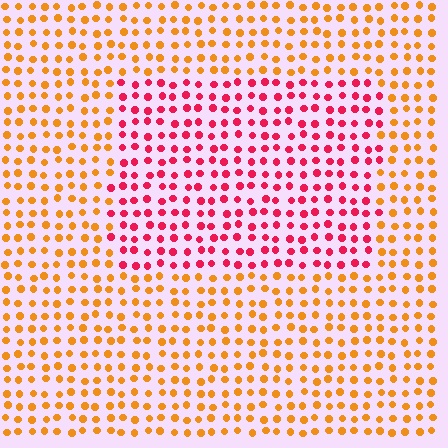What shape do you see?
I see a rectangle.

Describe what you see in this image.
The image is filled with small orange elements in a uniform arrangement. A rectangle-shaped region is visible where the elements are tinted to a slightly different hue, forming a subtle color boundary.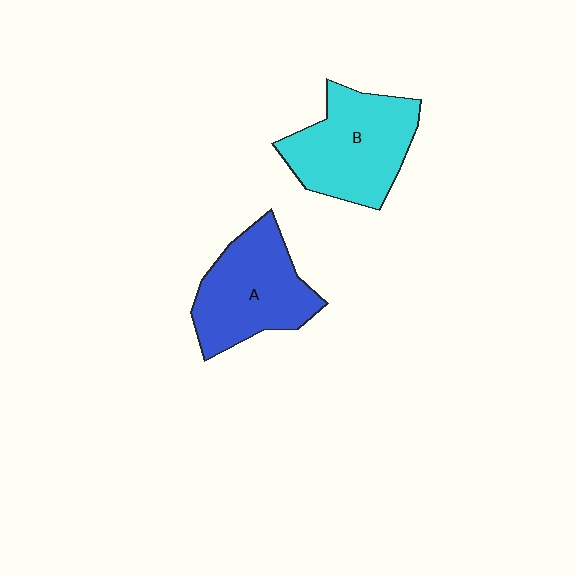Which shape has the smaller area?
Shape A (blue).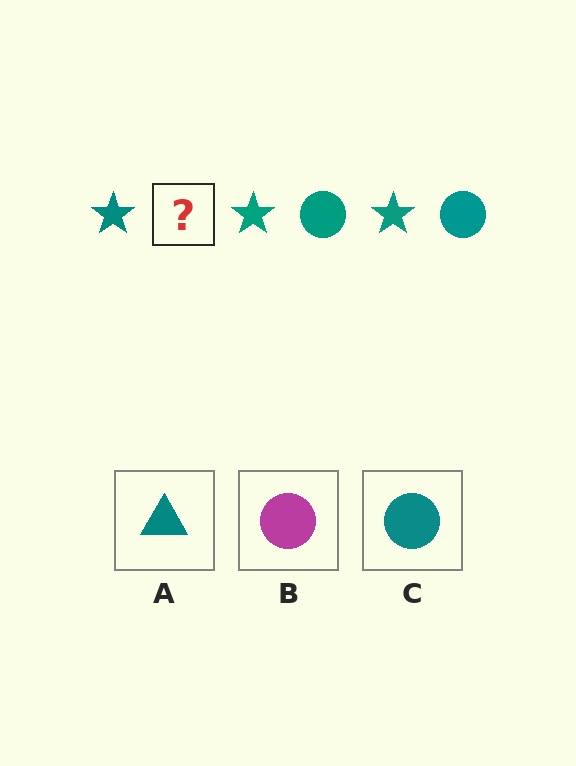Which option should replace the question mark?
Option C.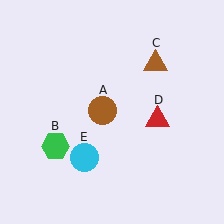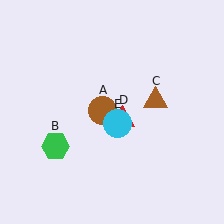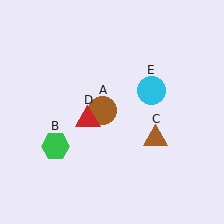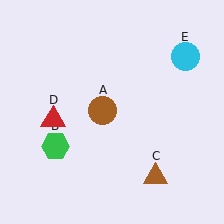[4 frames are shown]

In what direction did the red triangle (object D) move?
The red triangle (object D) moved left.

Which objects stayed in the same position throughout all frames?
Brown circle (object A) and green hexagon (object B) remained stationary.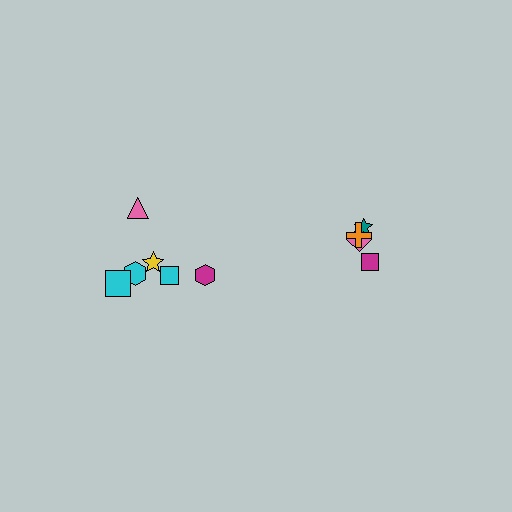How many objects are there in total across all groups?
There are 10 objects.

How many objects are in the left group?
There are 6 objects.